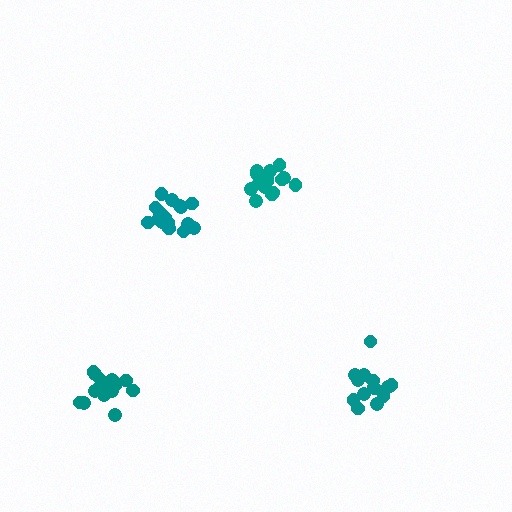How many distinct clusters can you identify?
There are 4 distinct clusters.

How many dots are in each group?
Group 1: 14 dots, Group 2: 17 dots, Group 3: 18 dots, Group 4: 19 dots (68 total).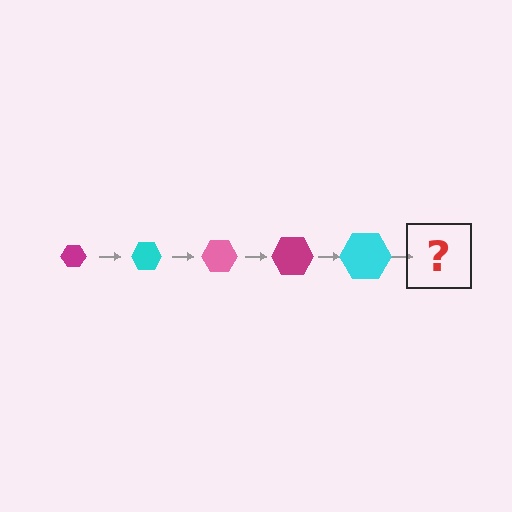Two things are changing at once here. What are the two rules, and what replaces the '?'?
The two rules are that the hexagon grows larger each step and the color cycles through magenta, cyan, and pink. The '?' should be a pink hexagon, larger than the previous one.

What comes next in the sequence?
The next element should be a pink hexagon, larger than the previous one.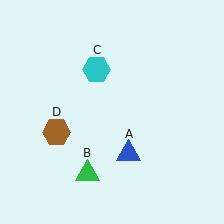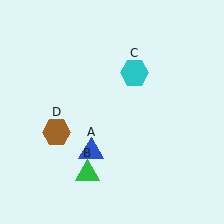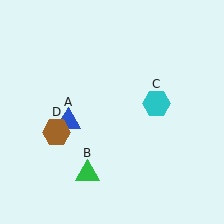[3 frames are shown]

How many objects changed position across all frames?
2 objects changed position: blue triangle (object A), cyan hexagon (object C).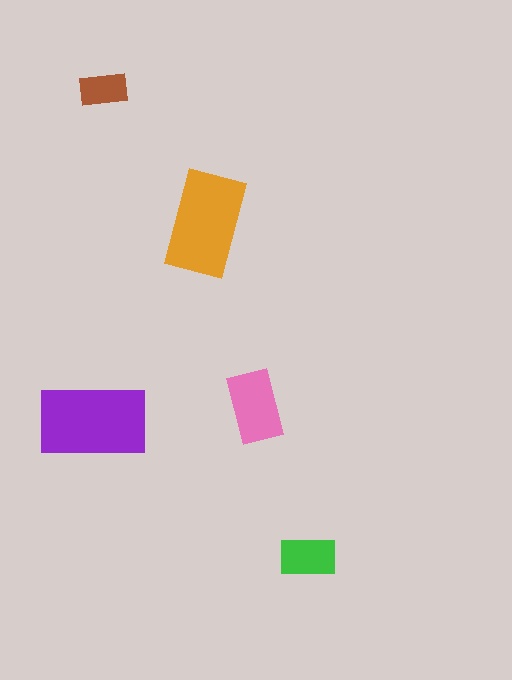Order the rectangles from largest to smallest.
the purple one, the orange one, the pink one, the green one, the brown one.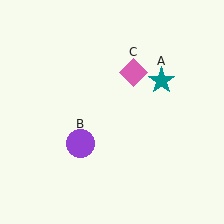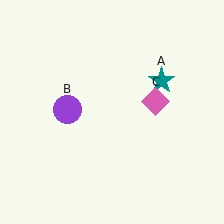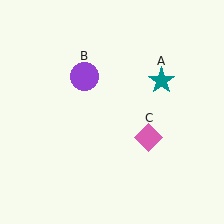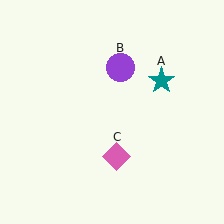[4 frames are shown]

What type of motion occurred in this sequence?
The purple circle (object B), pink diamond (object C) rotated clockwise around the center of the scene.